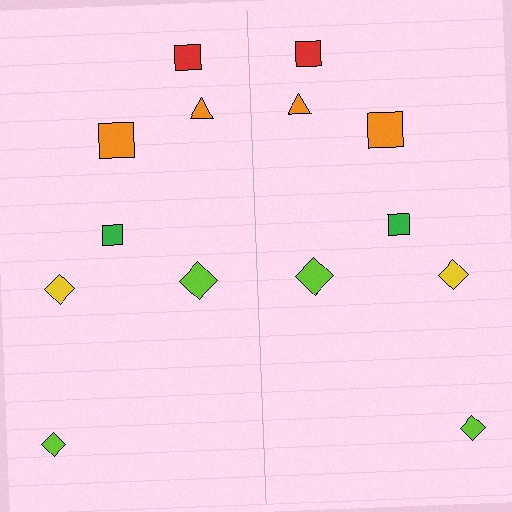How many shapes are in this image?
There are 14 shapes in this image.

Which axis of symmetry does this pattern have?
The pattern has a vertical axis of symmetry running through the center of the image.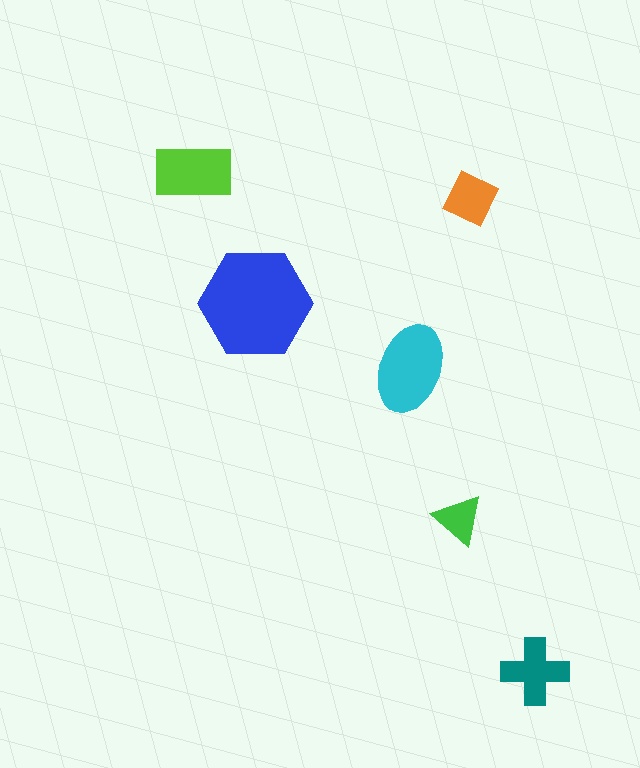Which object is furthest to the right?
The teal cross is rightmost.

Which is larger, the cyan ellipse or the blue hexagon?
The blue hexagon.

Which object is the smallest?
The green triangle.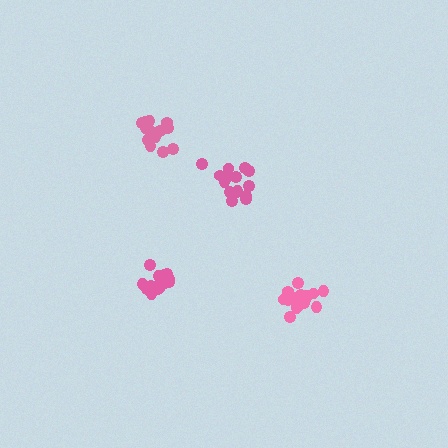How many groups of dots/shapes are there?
There are 4 groups.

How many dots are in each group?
Group 1: 15 dots, Group 2: 15 dots, Group 3: 16 dots, Group 4: 15 dots (61 total).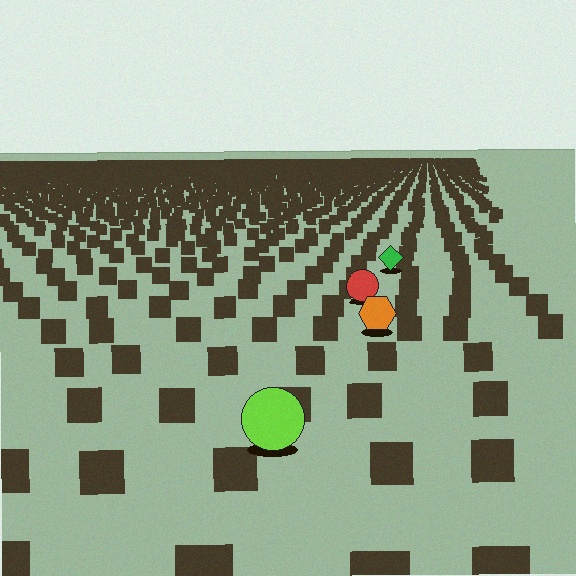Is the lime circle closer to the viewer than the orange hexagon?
Yes. The lime circle is closer — you can tell from the texture gradient: the ground texture is coarser near it.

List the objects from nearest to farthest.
From nearest to farthest: the lime circle, the orange hexagon, the red circle, the green diamond.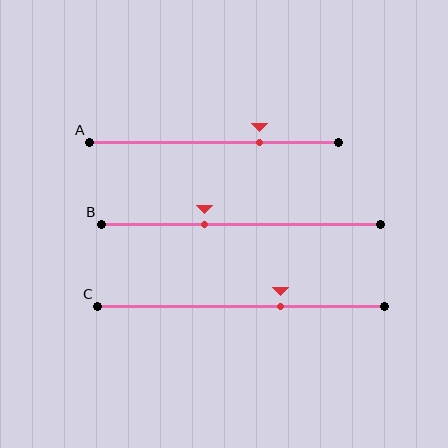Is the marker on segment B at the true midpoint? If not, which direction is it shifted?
No, the marker on segment B is shifted to the left by about 13% of the segment length.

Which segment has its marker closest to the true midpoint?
Segment B has its marker closest to the true midpoint.